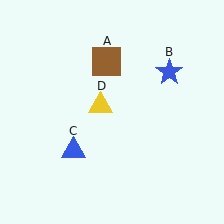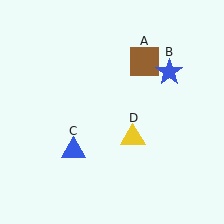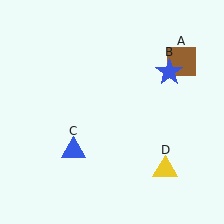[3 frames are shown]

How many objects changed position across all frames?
2 objects changed position: brown square (object A), yellow triangle (object D).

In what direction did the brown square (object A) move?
The brown square (object A) moved right.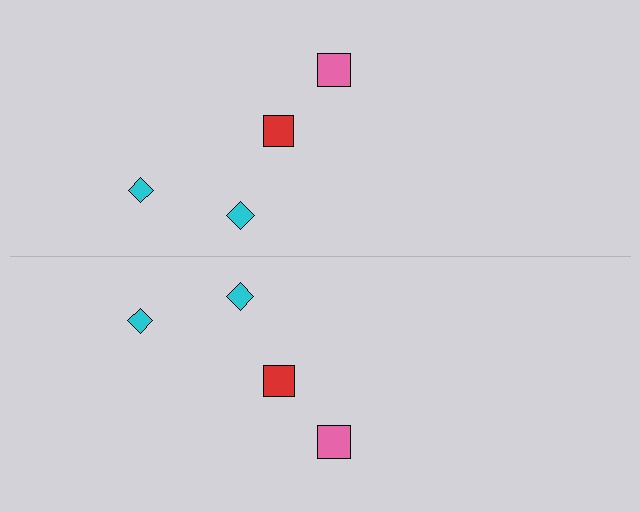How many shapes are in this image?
There are 8 shapes in this image.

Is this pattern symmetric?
Yes, this pattern has bilateral (reflection) symmetry.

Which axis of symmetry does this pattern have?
The pattern has a horizontal axis of symmetry running through the center of the image.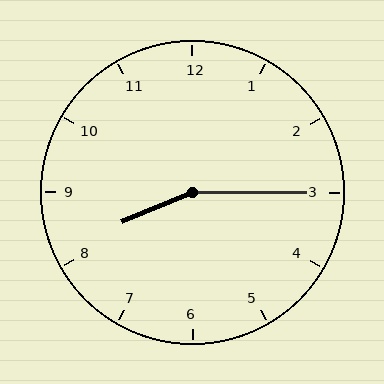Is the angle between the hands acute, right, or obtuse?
It is obtuse.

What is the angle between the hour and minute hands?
Approximately 158 degrees.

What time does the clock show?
8:15.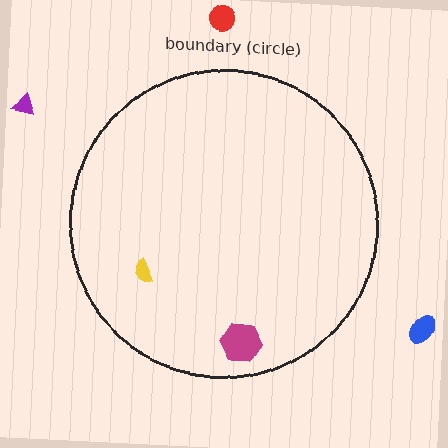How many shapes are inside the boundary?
2 inside, 3 outside.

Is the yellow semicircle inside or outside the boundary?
Inside.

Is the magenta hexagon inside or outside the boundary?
Inside.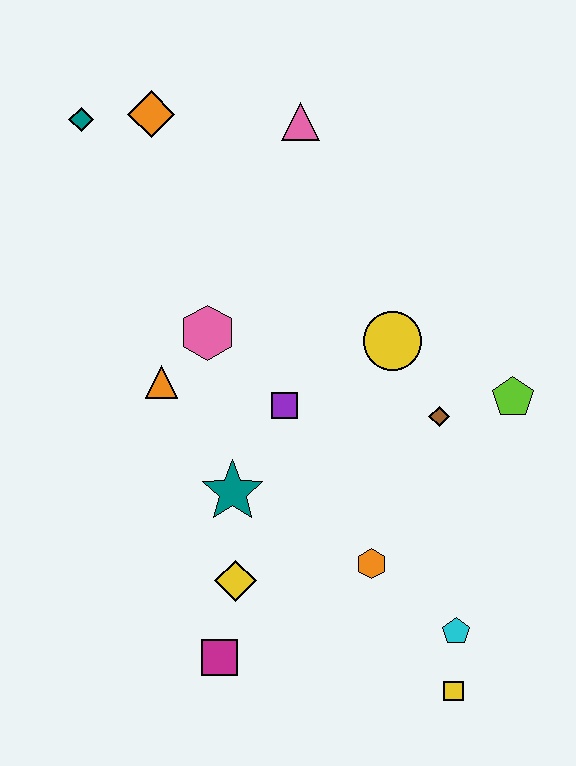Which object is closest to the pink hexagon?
The orange triangle is closest to the pink hexagon.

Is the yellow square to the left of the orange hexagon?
No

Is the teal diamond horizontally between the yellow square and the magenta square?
No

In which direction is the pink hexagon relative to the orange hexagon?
The pink hexagon is above the orange hexagon.